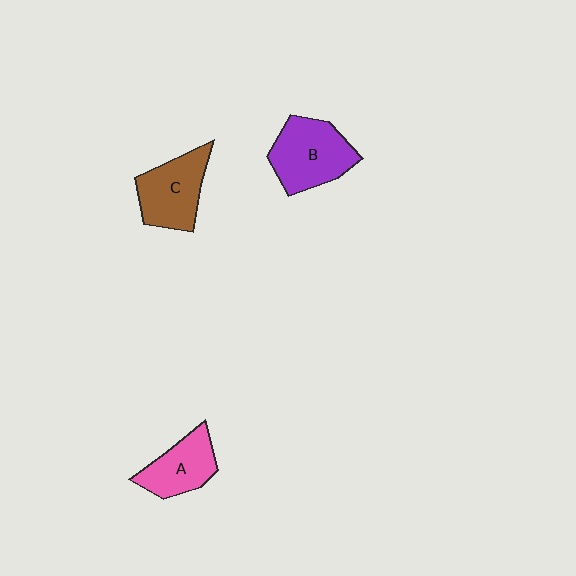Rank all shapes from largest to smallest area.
From largest to smallest: B (purple), C (brown), A (pink).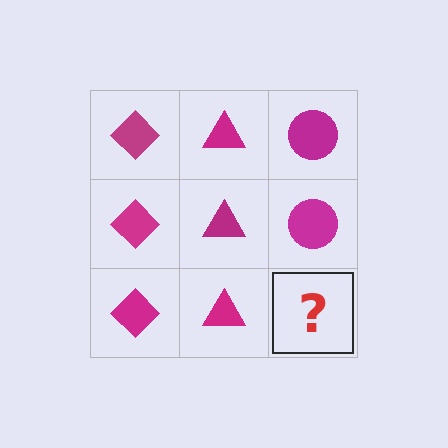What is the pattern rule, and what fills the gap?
The rule is that each column has a consistent shape. The gap should be filled with a magenta circle.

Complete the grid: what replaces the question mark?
The question mark should be replaced with a magenta circle.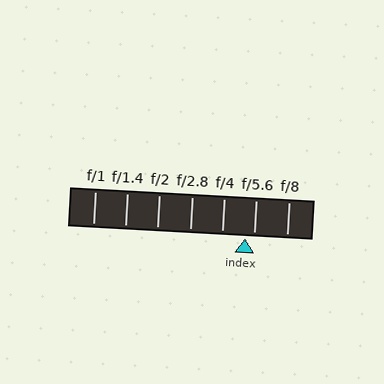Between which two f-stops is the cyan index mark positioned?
The index mark is between f/4 and f/5.6.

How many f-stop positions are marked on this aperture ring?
There are 7 f-stop positions marked.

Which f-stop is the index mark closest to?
The index mark is closest to f/5.6.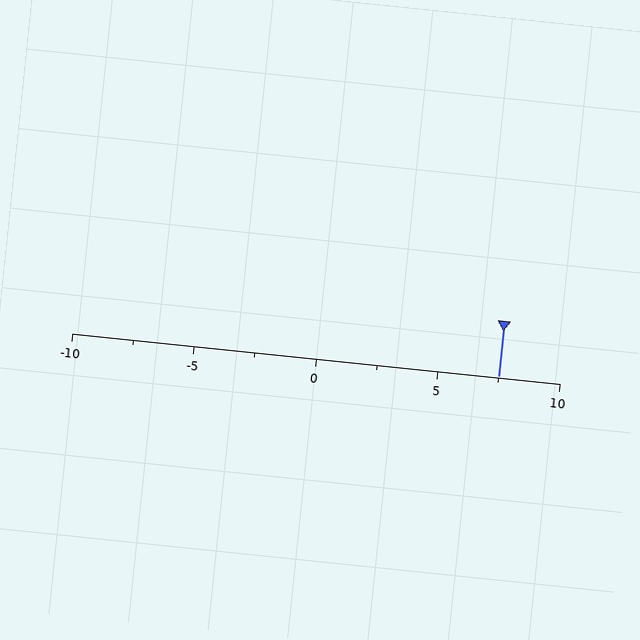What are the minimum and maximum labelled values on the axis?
The axis runs from -10 to 10.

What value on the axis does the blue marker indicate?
The marker indicates approximately 7.5.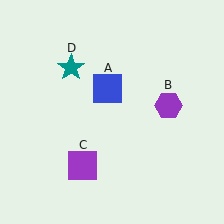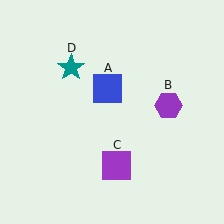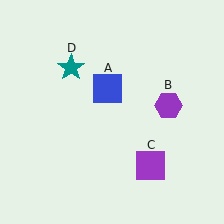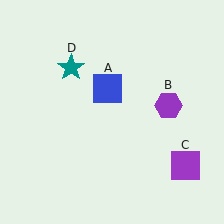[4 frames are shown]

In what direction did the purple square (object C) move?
The purple square (object C) moved right.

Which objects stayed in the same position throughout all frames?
Blue square (object A) and purple hexagon (object B) and teal star (object D) remained stationary.